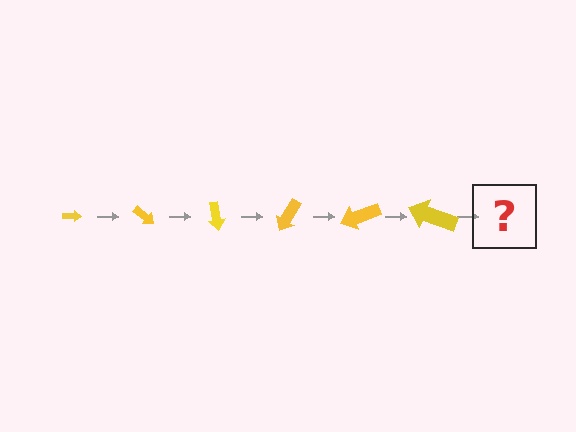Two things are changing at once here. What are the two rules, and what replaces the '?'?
The two rules are that the arrow grows larger each step and it rotates 40 degrees each step. The '?' should be an arrow, larger than the previous one and rotated 240 degrees from the start.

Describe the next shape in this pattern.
It should be an arrow, larger than the previous one and rotated 240 degrees from the start.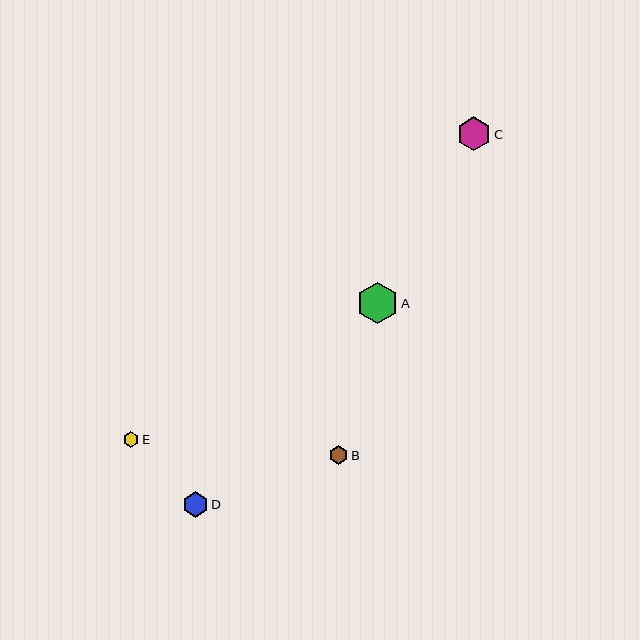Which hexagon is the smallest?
Hexagon E is the smallest with a size of approximately 16 pixels.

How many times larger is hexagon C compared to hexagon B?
Hexagon C is approximately 1.8 times the size of hexagon B.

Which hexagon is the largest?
Hexagon A is the largest with a size of approximately 41 pixels.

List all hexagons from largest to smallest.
From largest to smallest: A, C, D, B, E.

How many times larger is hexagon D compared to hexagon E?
Hexagon D is approximately 1.6 times the size of hexagon E.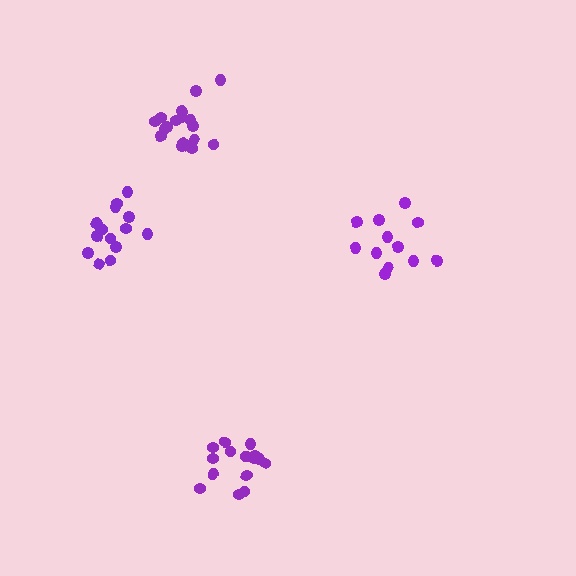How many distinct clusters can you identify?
There are 4 distinct clusters.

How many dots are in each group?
Group 1: 15 dots, Group 2: 12 dots, Group 3: 17 dots, Group 4: 16 dots (60 total).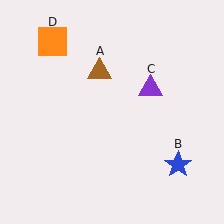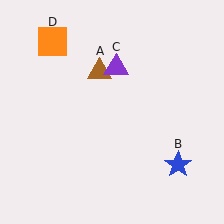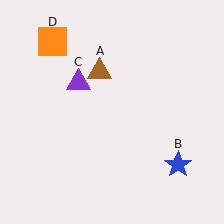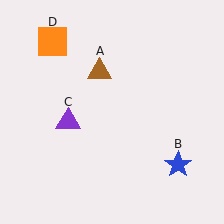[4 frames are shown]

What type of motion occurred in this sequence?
The purple triangle (object C) rotated counterclockwise around the center of the scene.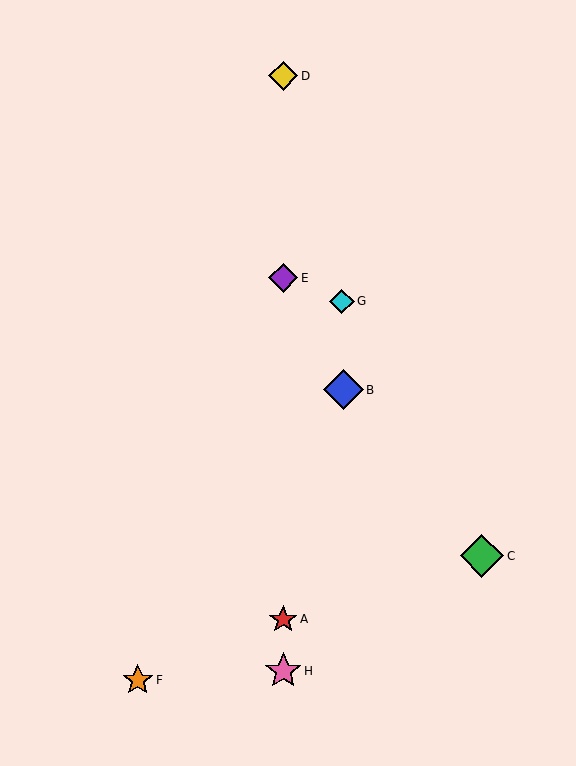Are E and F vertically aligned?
No, E is at x≈283 and F is at x≈138.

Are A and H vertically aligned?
Yes, both are at x≈283.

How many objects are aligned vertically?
4 objects (A, D, E, H) are aligned vertically.